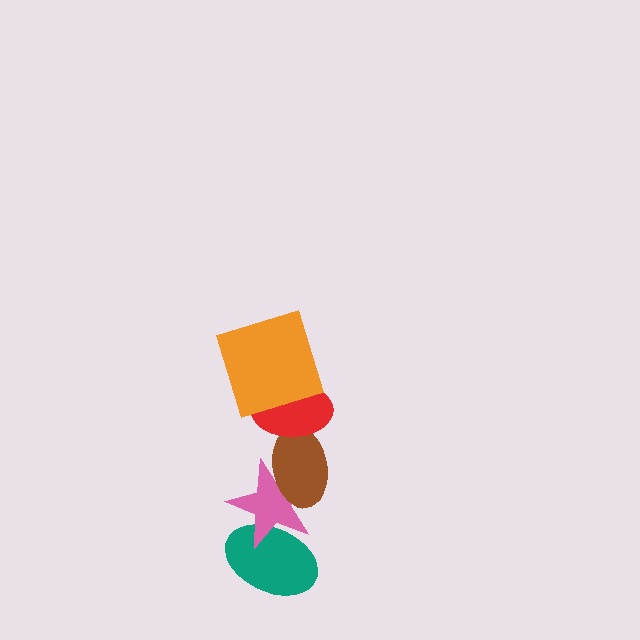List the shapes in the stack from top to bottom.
From top to bottom: the orange square, the red ellipse, the brown ellipse, the pink star, the teal ellipse.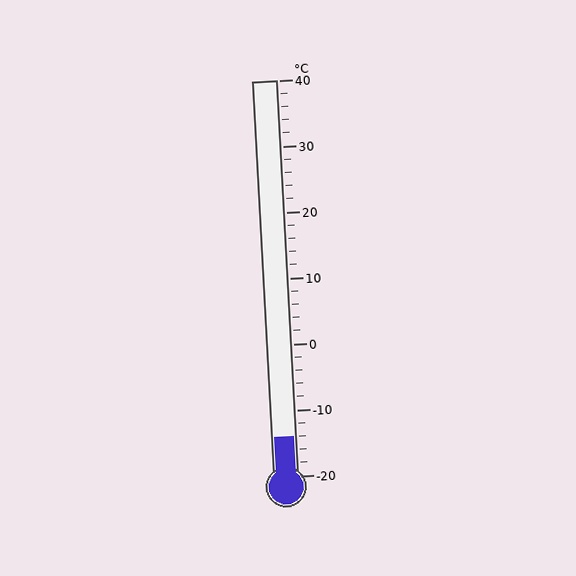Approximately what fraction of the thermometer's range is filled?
The thermometer is filled to approximately 10% of its range.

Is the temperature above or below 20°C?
The temperature is below 20°C.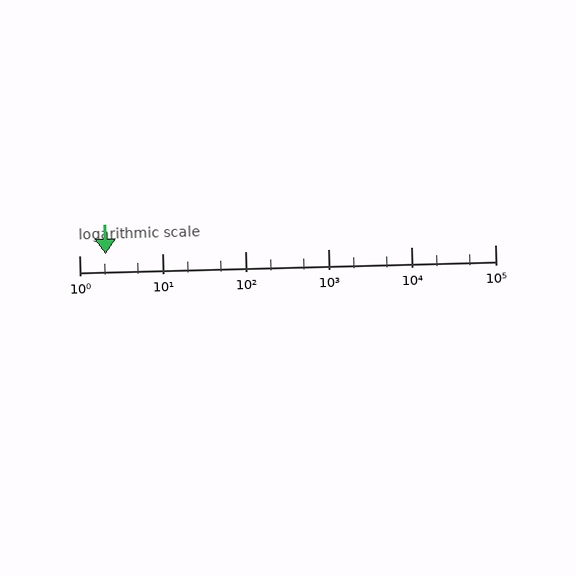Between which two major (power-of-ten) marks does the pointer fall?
The pointer is between 1 and 10.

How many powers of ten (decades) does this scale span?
The scale spans 5 decades, from 1 to 100000.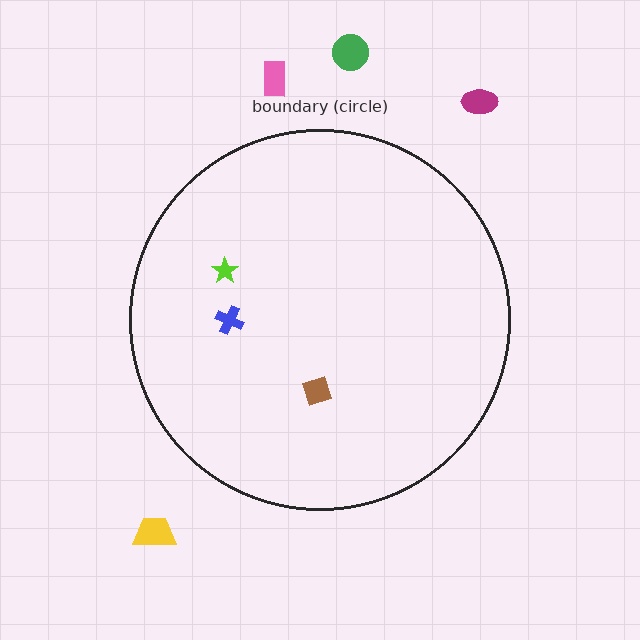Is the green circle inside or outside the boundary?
Outside.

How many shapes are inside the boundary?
3 inside, 4 outside.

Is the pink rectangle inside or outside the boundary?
Outside.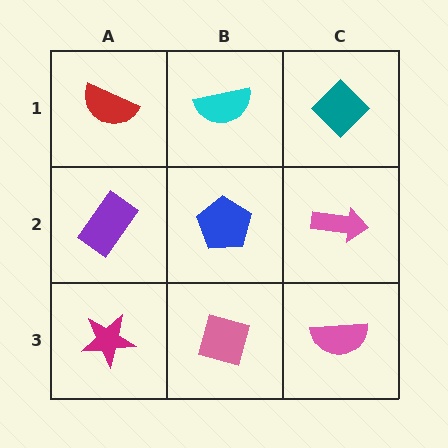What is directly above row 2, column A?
A red semicircle.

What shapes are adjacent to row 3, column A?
A purple rectangle (row 2, column A), a pink diamond (row 3, column B).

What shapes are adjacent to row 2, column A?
A red semicircle (row 1, column A), a magenta star (row 3, column A), a blue pentagon (row 2, column B).